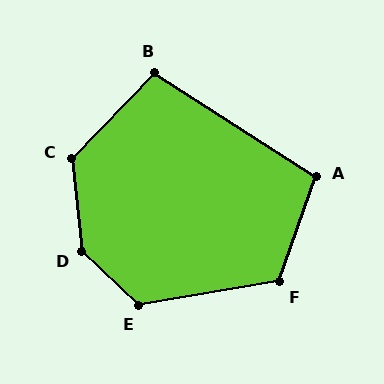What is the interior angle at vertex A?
Approximately 103 degrees (obtuse).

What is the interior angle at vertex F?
Approximately 119 degrees (obtuse).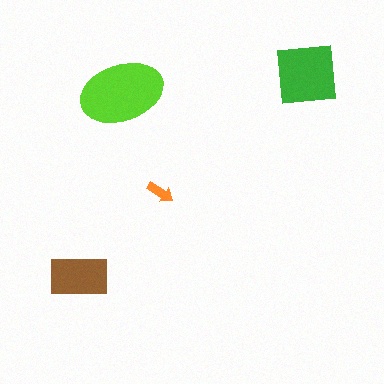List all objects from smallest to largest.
The orange arrow, the brown rectangle, the green square, the lime ellipse.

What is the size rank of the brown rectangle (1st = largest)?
3rd.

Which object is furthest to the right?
The green square is rightmost.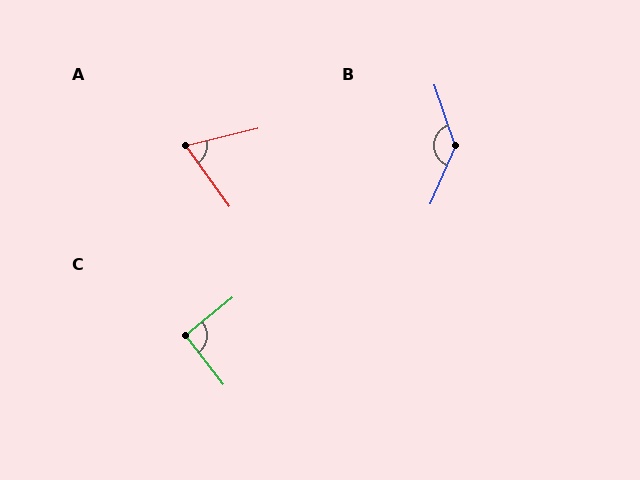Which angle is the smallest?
A, at approximately 68 degrees.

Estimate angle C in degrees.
Approximately 91 degrees.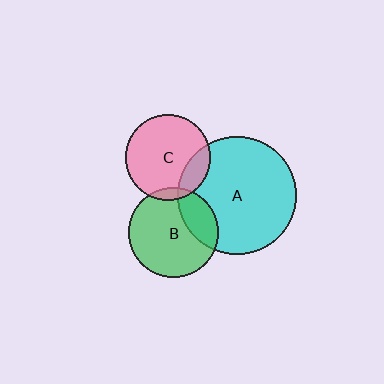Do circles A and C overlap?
Yes.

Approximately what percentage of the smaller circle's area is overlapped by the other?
Approximately 20%.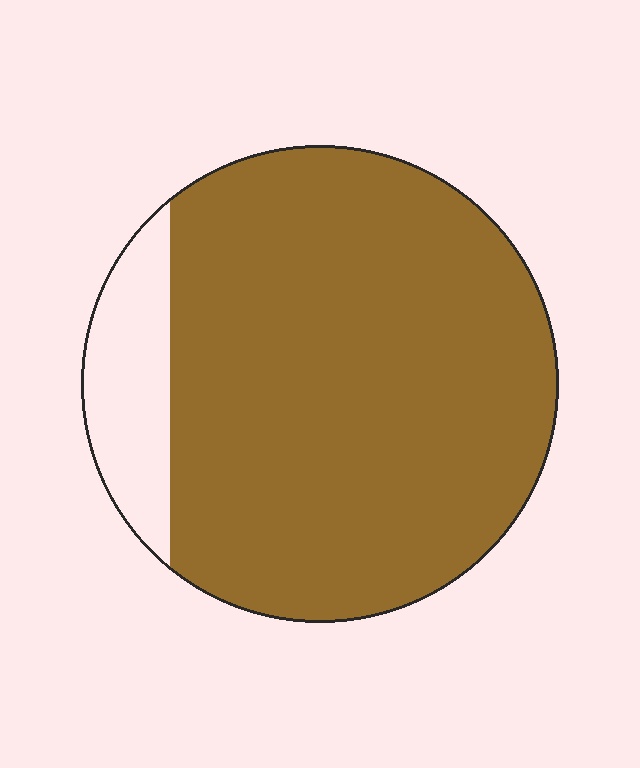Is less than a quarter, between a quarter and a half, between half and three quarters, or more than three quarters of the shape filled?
More than three quarters.